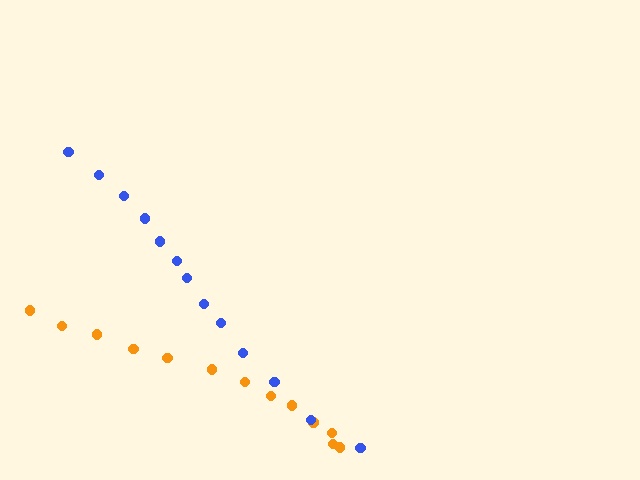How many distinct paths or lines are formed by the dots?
There are 2 distinct paths.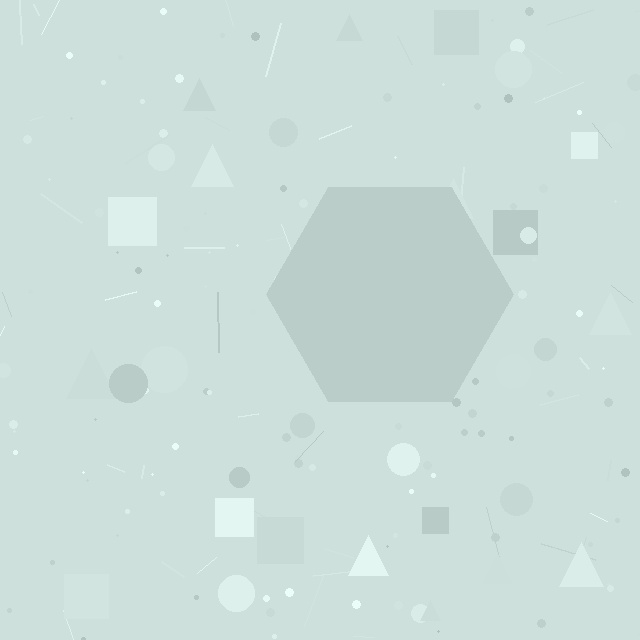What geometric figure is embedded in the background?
A hexagon is embedded in the background.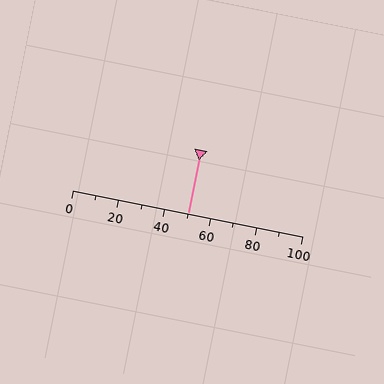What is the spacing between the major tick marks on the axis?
The major ticks are spaced 20 apart.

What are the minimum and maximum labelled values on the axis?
The axis runs from 0 to 100.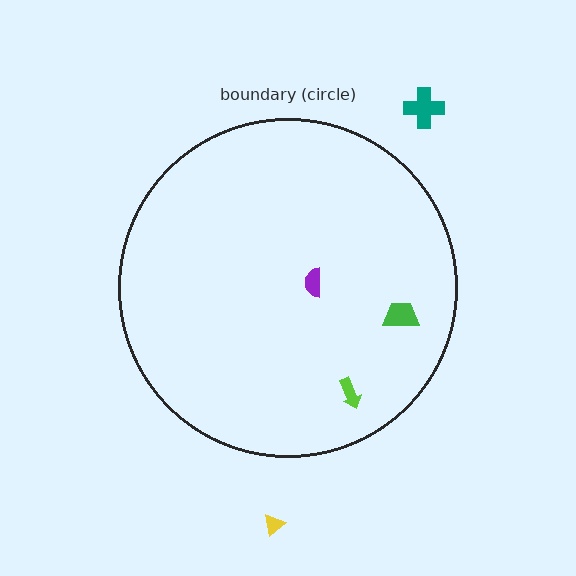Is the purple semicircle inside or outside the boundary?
Inside.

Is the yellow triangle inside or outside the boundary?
Outside.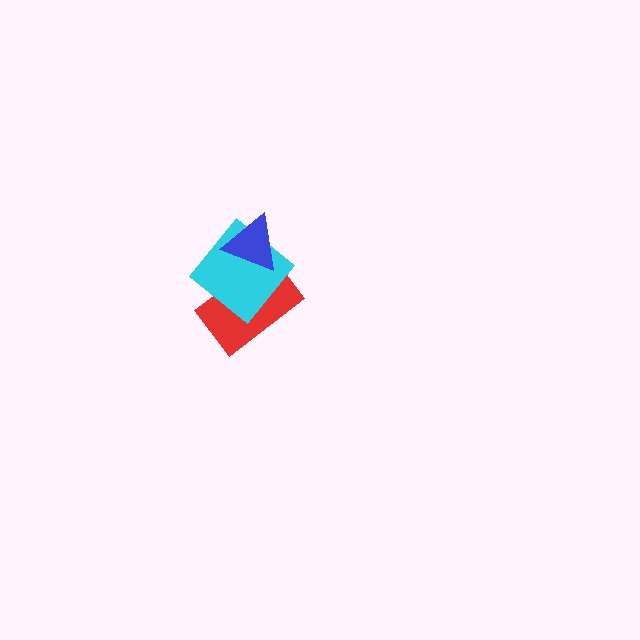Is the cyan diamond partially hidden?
Yes, it is partially covered by another shape.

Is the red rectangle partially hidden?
Yes, it is partially covered by another shape.